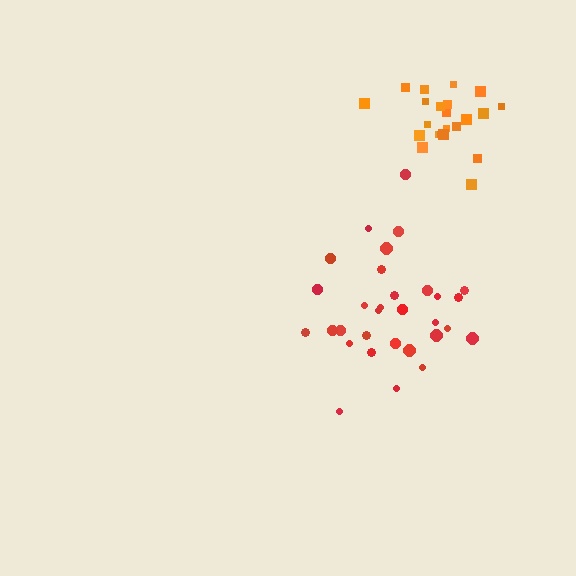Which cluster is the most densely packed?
Orange.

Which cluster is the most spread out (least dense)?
Red.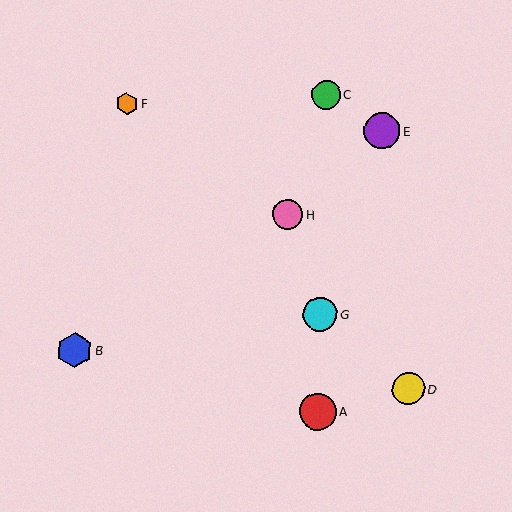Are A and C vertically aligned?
Yes, both are at x≈318.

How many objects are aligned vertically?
3 objects (A, C, G) are aligned vertically.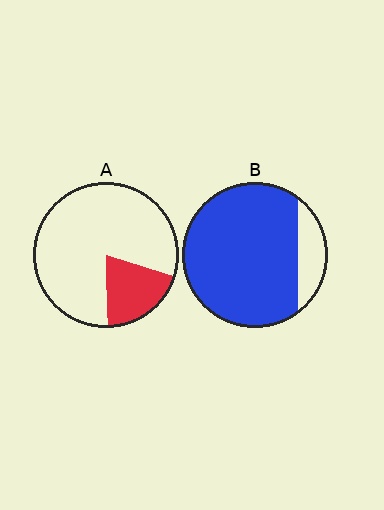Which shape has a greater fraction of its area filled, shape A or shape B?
Shape B.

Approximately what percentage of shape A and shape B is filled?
A is approximately 20% and B is approximately 85%.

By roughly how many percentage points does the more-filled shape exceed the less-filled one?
By roughly 65 percentage points (B over A).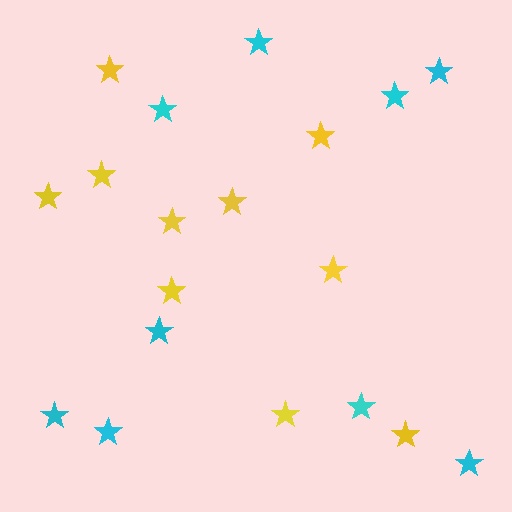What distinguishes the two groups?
There are 2 groups: one group of cyan stars (9) and one group of yellow stars (10).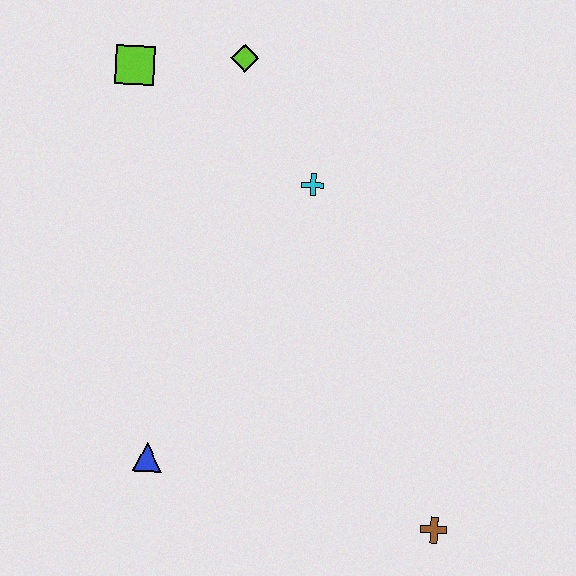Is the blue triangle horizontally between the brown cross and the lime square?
Yes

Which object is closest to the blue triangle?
The brown cross is closest to the blue triangle.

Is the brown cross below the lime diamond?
Yes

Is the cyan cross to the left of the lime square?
No